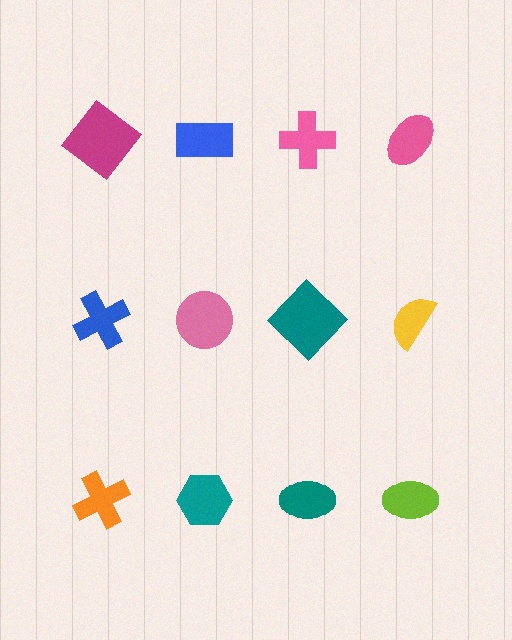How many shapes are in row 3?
4 shapes.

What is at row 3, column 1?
An orange cross.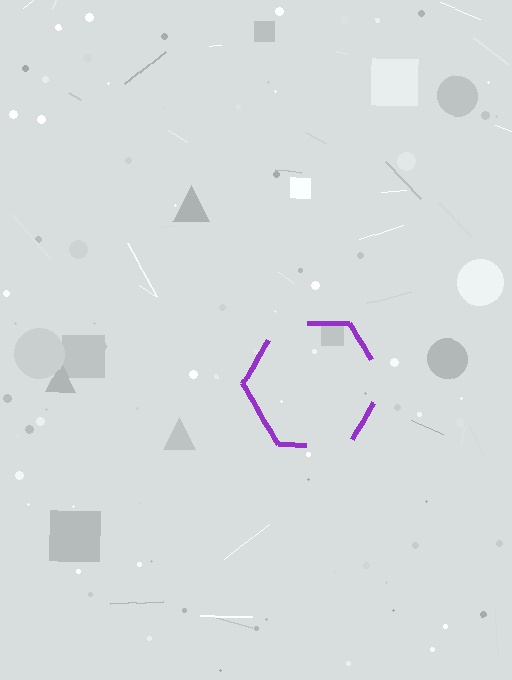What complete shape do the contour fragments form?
The contour fragments form a hexagon.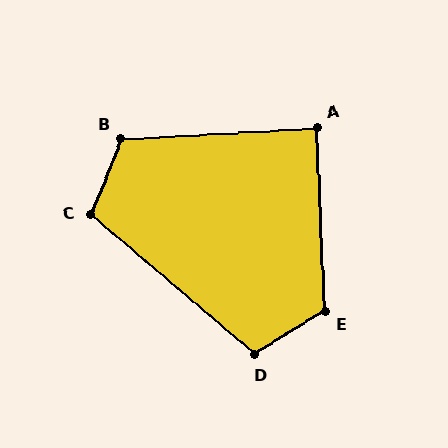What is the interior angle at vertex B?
Approximately 115 degrees (obtuse).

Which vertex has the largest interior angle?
E, at approximately 119 degrees.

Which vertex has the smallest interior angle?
A, at approximately 89 degrees.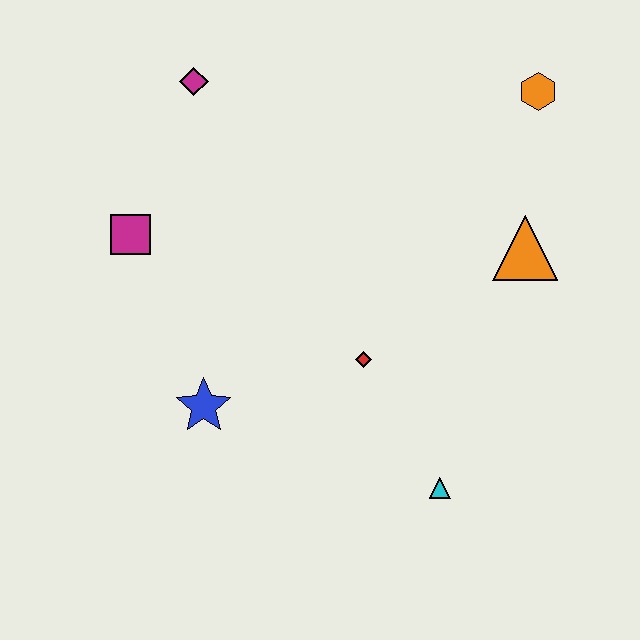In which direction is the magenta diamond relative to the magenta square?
The magenta diamond is above the magenta square.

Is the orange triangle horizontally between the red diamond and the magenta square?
No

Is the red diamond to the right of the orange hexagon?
No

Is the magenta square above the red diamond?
Yes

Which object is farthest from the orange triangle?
The magenta square is farthest from the orange triangle.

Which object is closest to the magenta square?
The magenta diamond is closest to the magenta square.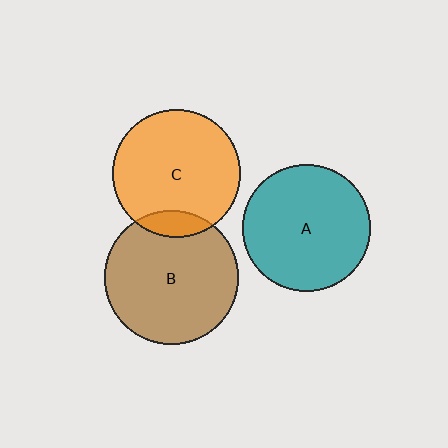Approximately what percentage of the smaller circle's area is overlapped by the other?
Approximately 10%.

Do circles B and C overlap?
Yes.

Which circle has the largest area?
Circle B (brown).